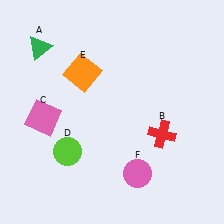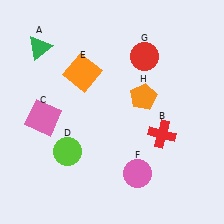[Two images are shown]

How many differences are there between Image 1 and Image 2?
There are 2 differences between the two images.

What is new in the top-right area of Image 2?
An orange pentagon (H) was added in the top-right area of Image 2.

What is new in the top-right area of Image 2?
A red circle (G) was added in the top-right area of Image 2.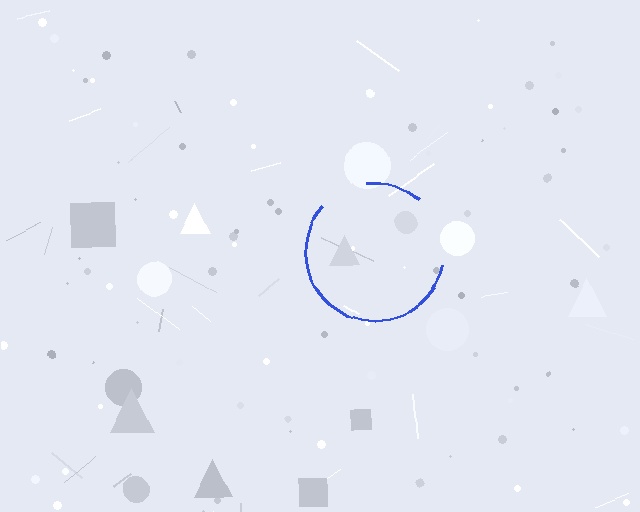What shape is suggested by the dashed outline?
The dashed outline suggests a circle.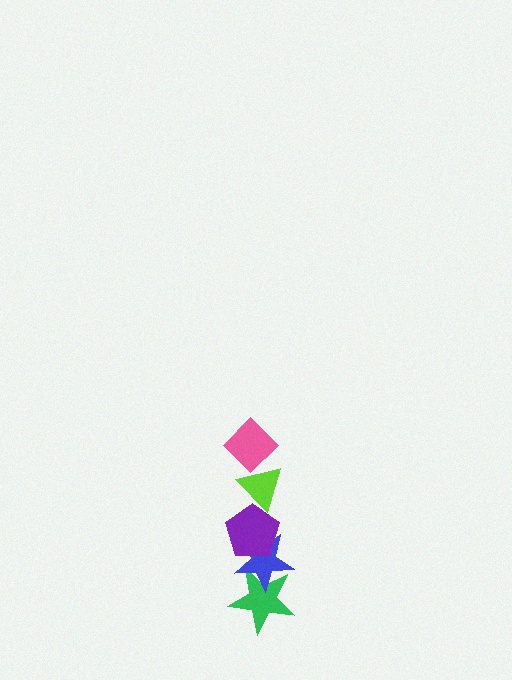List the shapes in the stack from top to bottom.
From top to bottom: the pink diamond, the lime triangle, the purple pentagon, the blue star, the green star.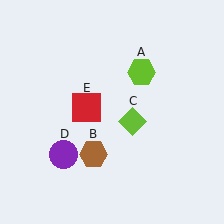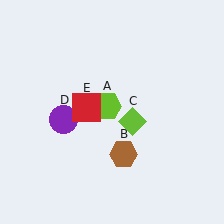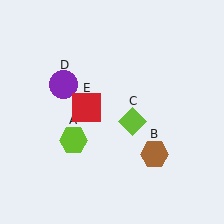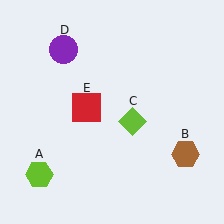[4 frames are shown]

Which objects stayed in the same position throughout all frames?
Lime diamond (object C) and red square (object E) remained stationary.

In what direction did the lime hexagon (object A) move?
The lime hexagon (object A) moved down and to the left.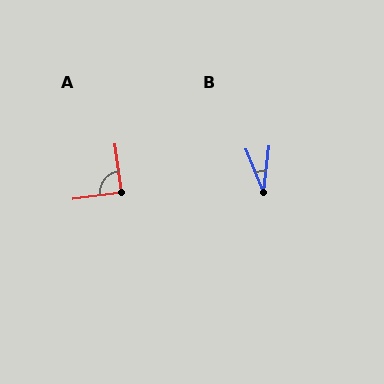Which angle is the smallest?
B, at approximately 28 degrees.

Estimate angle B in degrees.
Approximately 28 degrees.